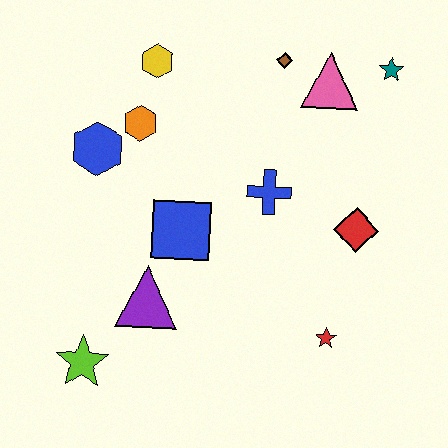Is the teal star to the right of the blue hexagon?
Yes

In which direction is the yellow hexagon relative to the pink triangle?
The yellow hexagon is to the left of the pink triangle.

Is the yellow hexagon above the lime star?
Yes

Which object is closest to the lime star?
The purple triangle is closest to the lime star.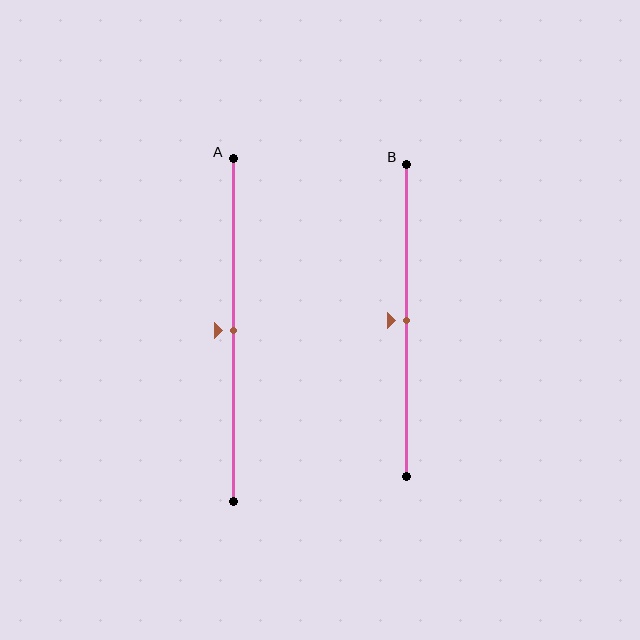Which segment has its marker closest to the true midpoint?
Segment A has its marker closest to the true midpoint.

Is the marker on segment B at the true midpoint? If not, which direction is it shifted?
Yes, the marker on segment B is at the true midpoint.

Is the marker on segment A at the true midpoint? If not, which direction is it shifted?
Yes, the marker on segment A is at the true midpoint.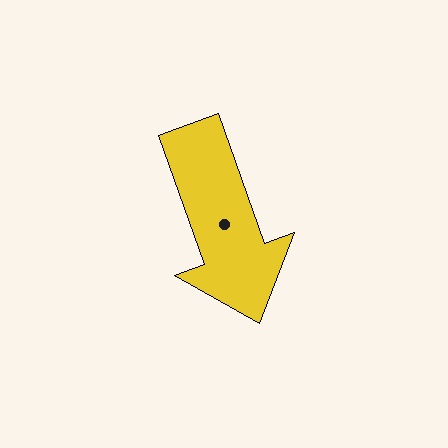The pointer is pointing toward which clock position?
Roughly 5 o'clock.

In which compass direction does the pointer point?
South.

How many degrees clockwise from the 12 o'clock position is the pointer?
Approximately 160 degrees.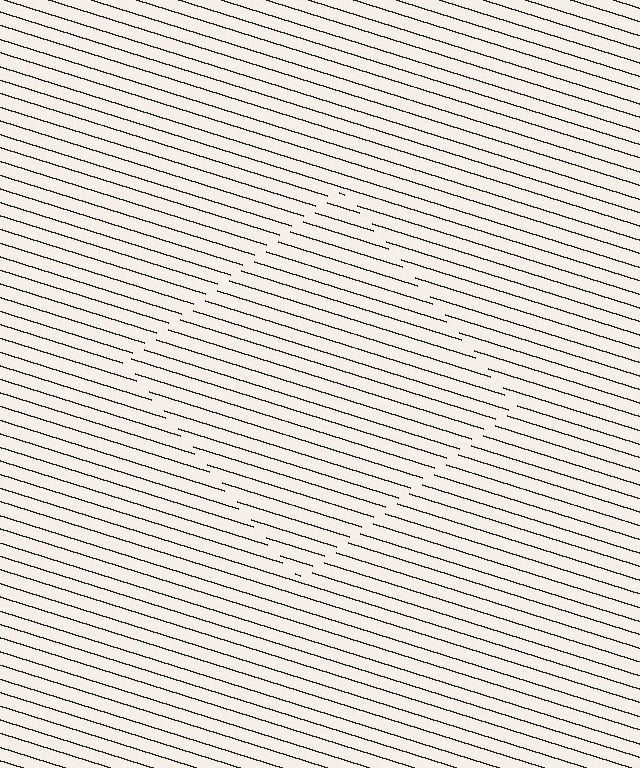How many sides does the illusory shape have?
4 sides — the line-ends trace a square.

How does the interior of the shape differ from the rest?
The interior of the shape contains the same grating, shifted by half a period — the contour is defined by the phase discontinuity where line-ends from the inner and outer gratings abut.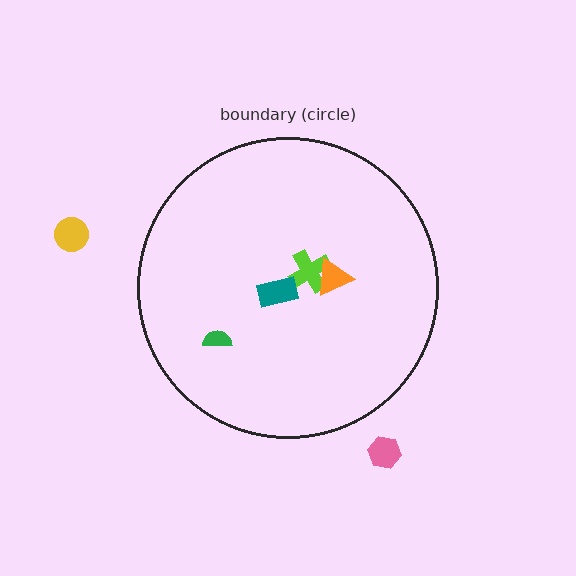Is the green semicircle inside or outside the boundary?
Inside.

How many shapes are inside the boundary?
4 inside, 2 outside.